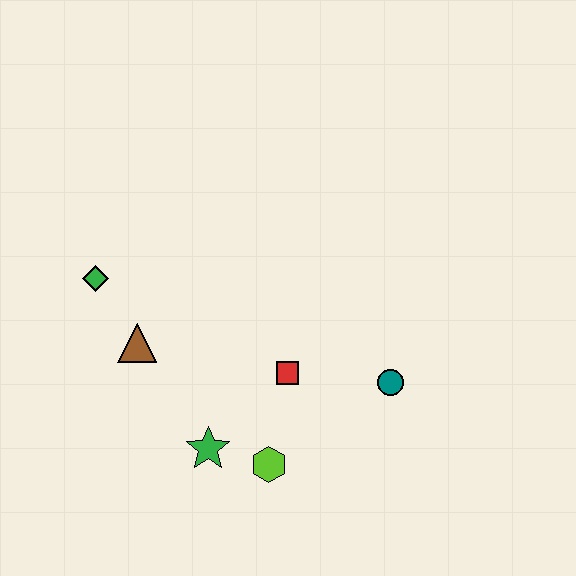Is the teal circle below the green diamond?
Yes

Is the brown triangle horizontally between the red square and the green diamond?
Yes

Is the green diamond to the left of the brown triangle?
Yes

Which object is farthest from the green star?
The green diamond is farthest from the green star.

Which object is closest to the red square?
The lime hexagon is closest to the red square.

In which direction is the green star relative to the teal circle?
The green star is to the left of the teal circle.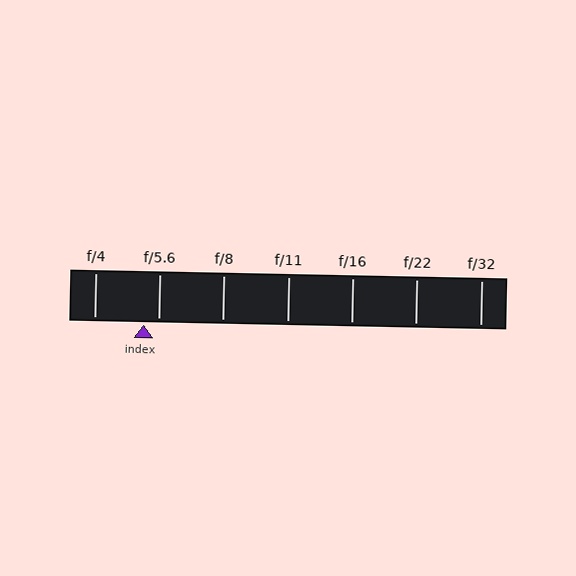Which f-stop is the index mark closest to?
The index mark is closest to f/5.6.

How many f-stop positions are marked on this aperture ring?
There are 7 f-stop positions marked.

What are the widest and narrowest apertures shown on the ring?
The widest aperture shown is f/4 and the narrowest is f/32.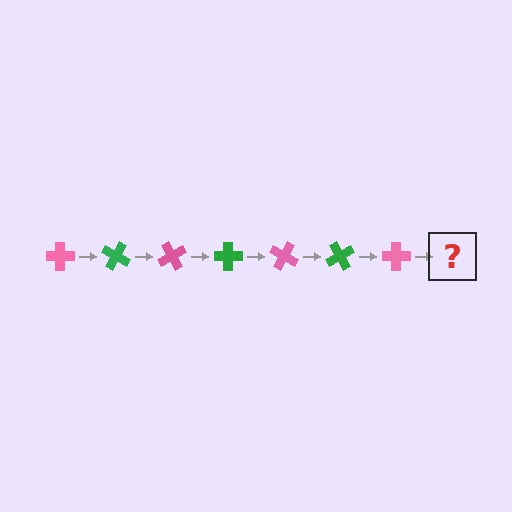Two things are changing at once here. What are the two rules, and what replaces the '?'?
The two rules are that it rotates 30 degrees each step and the color cycles through pink and green. The '?' should be a green cross, rotated 210 degrees from the start.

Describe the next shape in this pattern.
It should be a green cross, rotated 210 degrees from the start.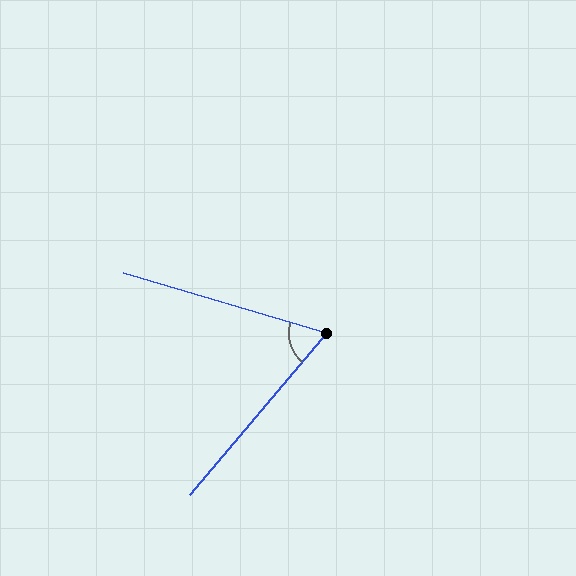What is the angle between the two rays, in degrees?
Approximately 66 degrees.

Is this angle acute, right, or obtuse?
It is acute.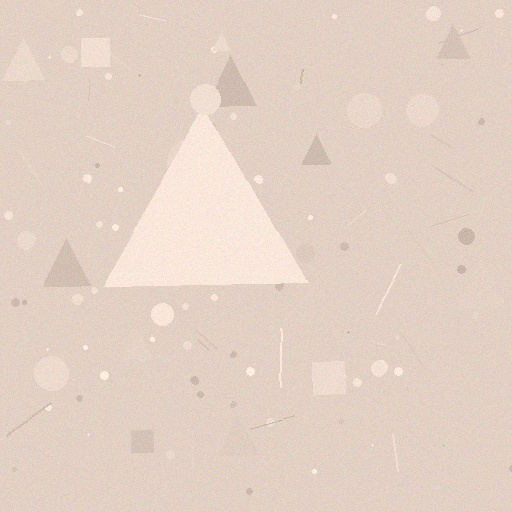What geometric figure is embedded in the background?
A triangle is embedded in the background.